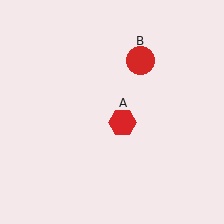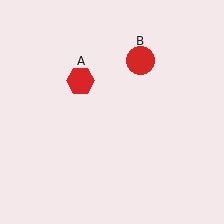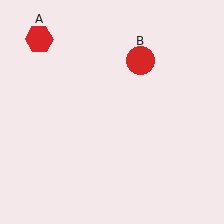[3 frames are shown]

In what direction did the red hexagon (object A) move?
The red hexagon (object A) moved up and to the left.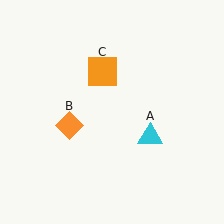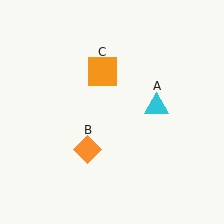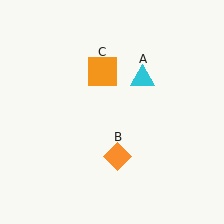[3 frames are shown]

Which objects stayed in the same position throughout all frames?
Orange square (object C) remained stationary.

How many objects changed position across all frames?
2 objects changed position: cyan triangle (object A), orange diamond (object B).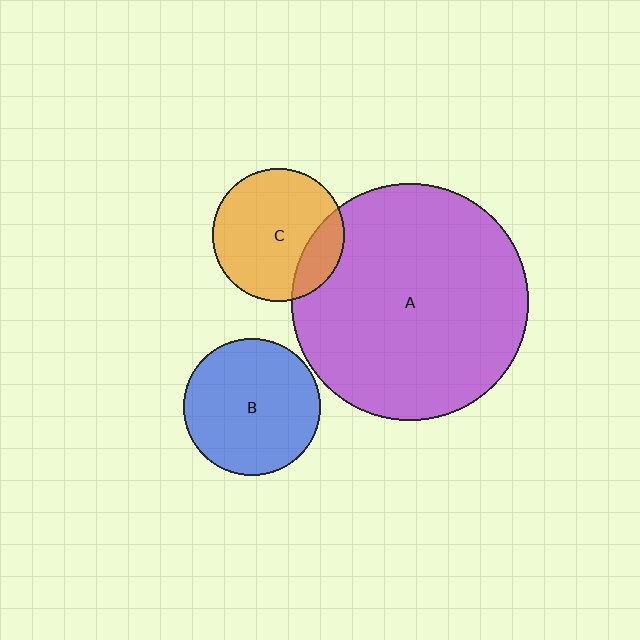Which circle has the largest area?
Circle A (purple).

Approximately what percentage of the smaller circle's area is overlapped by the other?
Approximately 20%.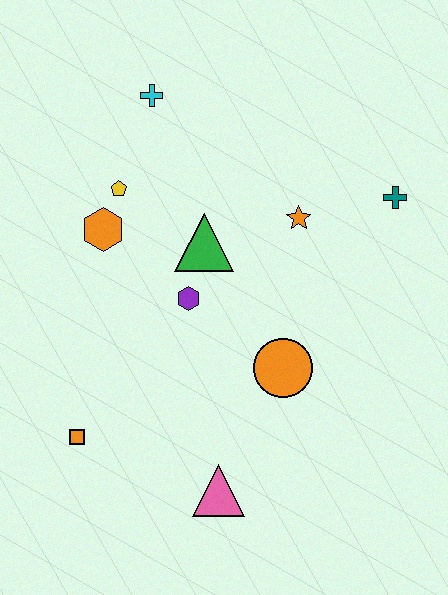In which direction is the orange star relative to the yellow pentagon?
The orange star is to the right of the yellow pentagon.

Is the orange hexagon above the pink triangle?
Yes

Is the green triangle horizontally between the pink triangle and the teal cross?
No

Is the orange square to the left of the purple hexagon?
Yes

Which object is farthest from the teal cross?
The orange square is farthest from the teal cross.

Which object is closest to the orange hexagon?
The yellow pentagon is closest to the orange hexagon.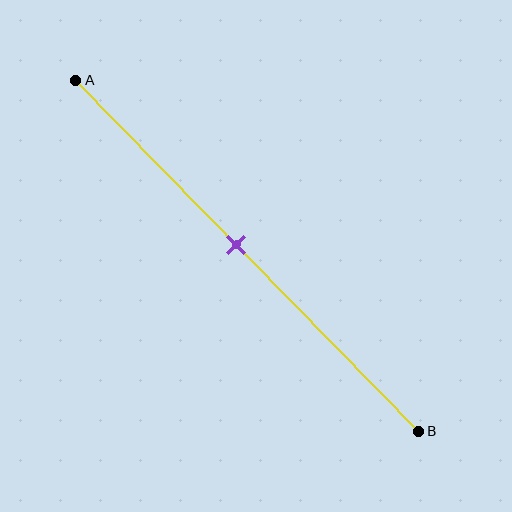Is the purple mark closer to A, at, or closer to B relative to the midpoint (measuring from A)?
The purple mark is closer to point A than the midpoint of segment AB.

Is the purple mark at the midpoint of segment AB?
No, the mark is at about 45% from A, not at the 50% midpoint.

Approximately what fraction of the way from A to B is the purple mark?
The purple mark is approximately 45% of the way from A to B.